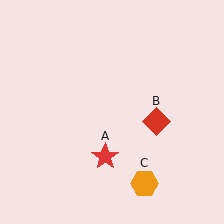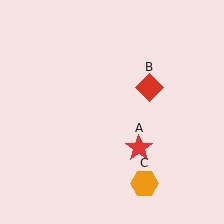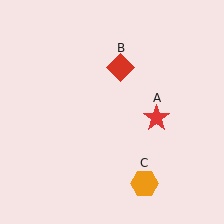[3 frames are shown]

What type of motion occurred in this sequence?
The red star (object A), red diamond (object B) rotated counterclockwise around the center of the scene.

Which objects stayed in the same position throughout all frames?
Orange hexagon (object C) remained stationary.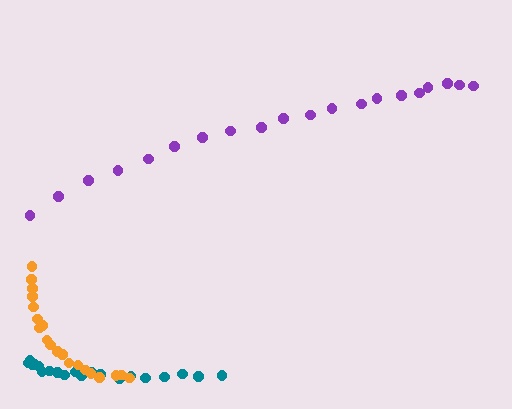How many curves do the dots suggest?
There are 3 distinct paths.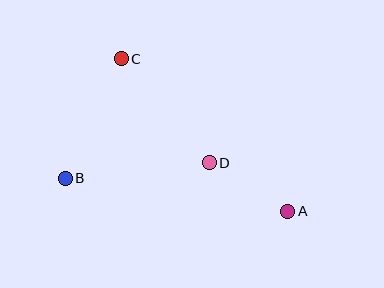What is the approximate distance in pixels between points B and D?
The distance between B and D is approximately 145 pixels.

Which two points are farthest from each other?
Points A and C are farthest from each other.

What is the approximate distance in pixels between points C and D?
The distance between C and D is approximately 137 pixels.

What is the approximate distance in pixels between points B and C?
The distance between B and C is approximately 132 pixels.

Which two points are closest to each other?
Points A and D are closest to each other.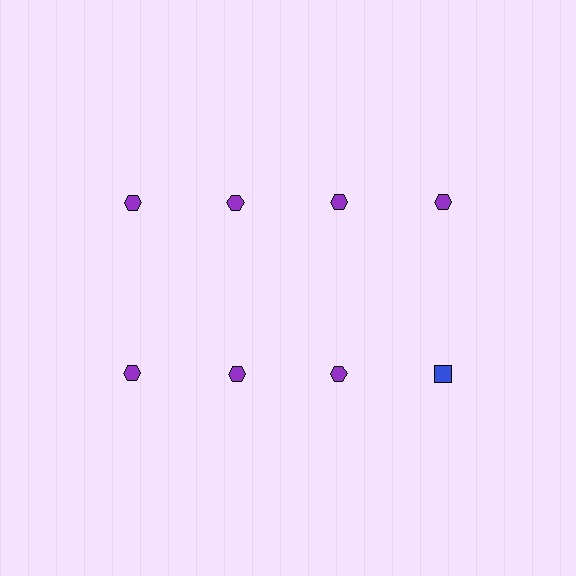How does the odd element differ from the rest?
It differs in both color (blue instead of purple) and shape (square instead of hexagon).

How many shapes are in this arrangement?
There are 8 shapes arranged in a grid pattern.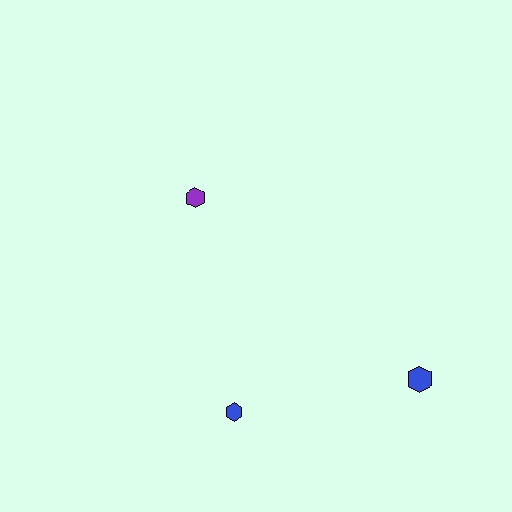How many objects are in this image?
There are 3 objects.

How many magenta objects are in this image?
There are no magenta objects.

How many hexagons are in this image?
There are 3 hexagons.